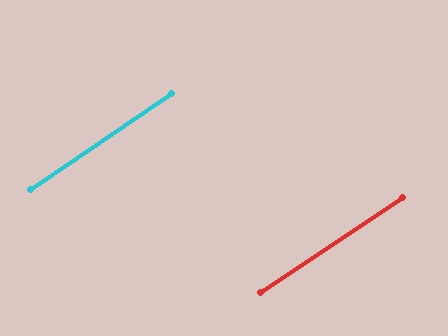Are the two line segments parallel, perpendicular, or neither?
Parallel — their directions differ by only 0.7°.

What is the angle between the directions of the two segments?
Approximately 1 degree.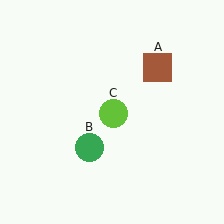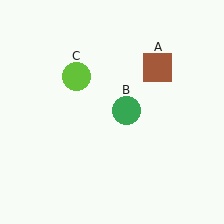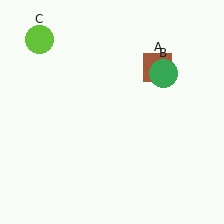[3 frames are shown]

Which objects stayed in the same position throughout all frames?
Brown square (object A) remained stationary.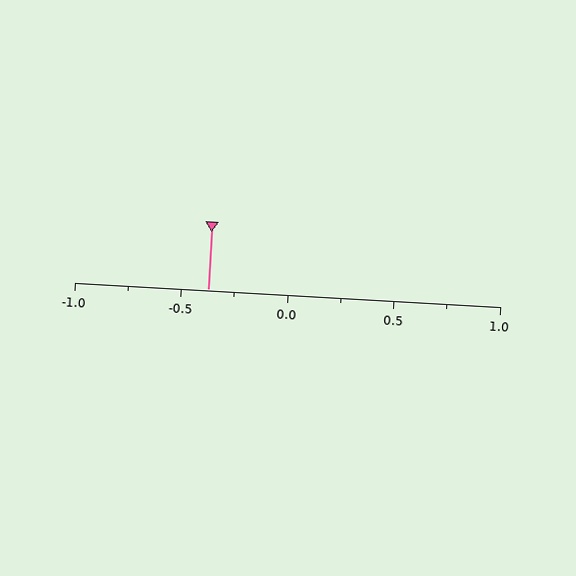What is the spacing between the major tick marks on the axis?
The major ticks are spaced 0.5 apart.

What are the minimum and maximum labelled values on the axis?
The axis runs from -1.0 to 1.0.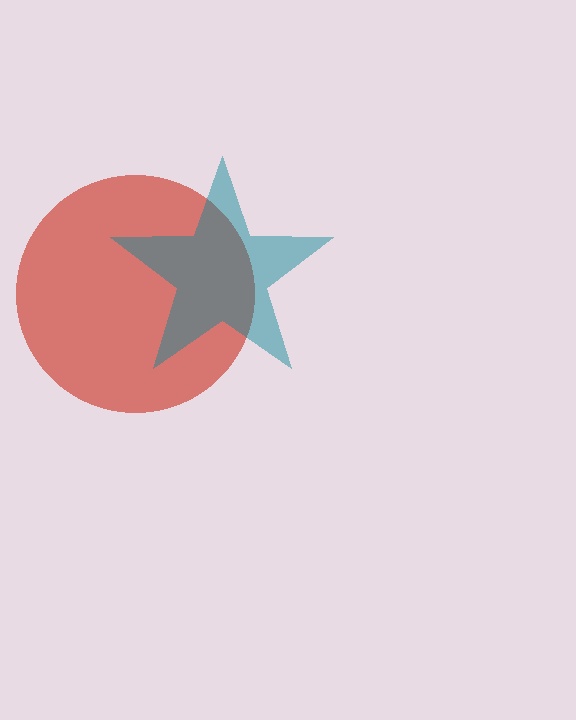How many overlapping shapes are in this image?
There are 2 overlapping shapes in the image.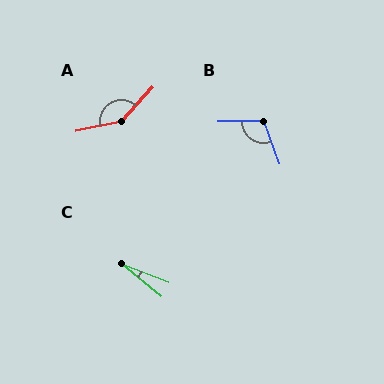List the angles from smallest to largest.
C (18°), B (110°), A (144°).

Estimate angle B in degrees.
Approximately 110 degrees.